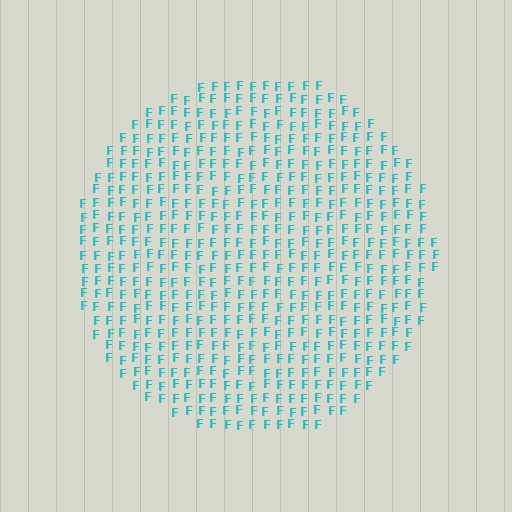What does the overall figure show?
The overall figure shows a circle.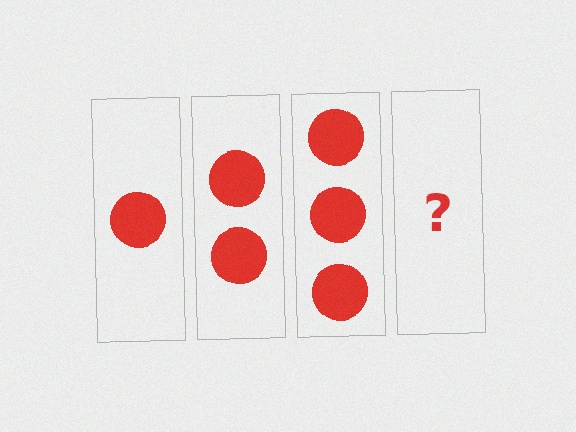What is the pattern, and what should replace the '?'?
The pattern is that each step adds one more circle. The '?' should be 4 circles.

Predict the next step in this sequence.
The next step is 4 circles.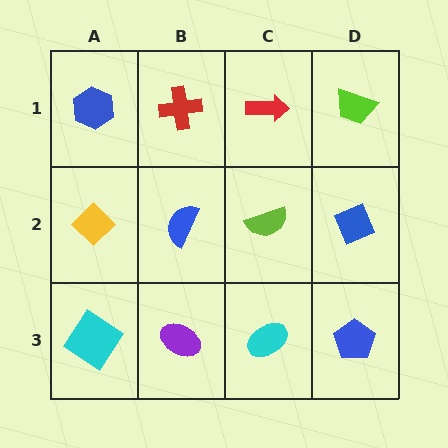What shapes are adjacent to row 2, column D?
A lime trapezoid (row 1, column D), a blue pentagon (row 3, column D), a lime semicircle (row 2, column C).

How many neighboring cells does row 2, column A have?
3.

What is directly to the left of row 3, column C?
A purple ellipse.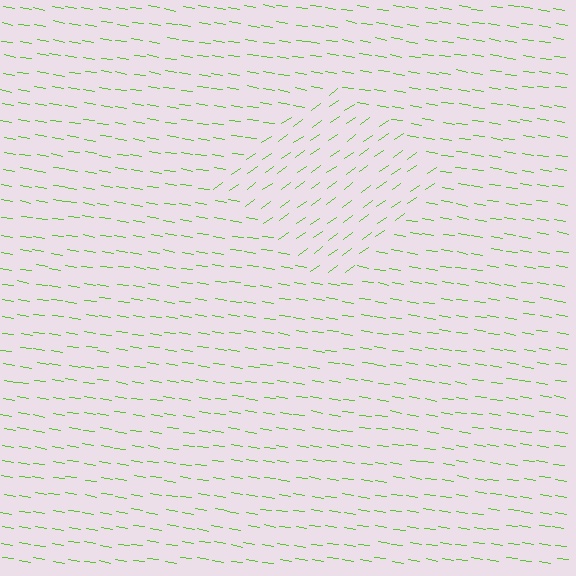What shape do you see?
I see a diamond.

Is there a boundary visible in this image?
Yes, there is a texture boundary formed by a change in line orientation.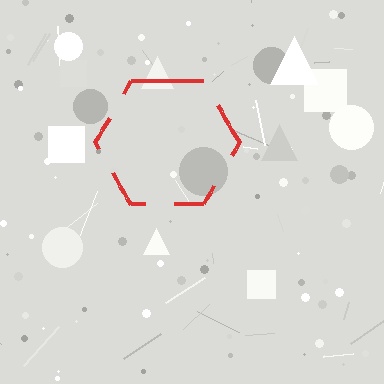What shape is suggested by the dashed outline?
The dashed outline suggests a hexagon.